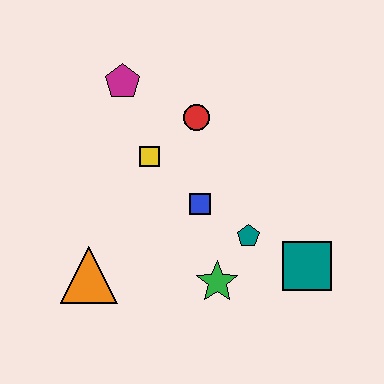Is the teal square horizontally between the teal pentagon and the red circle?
No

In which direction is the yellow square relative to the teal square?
The yellow square is to the left of the teal square.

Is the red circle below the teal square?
No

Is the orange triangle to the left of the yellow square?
Yes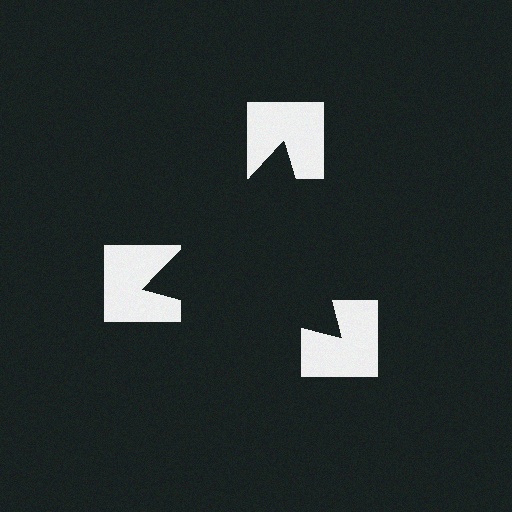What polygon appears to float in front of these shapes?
An illusory triangle — its edges are inferred from the aligned wedge cuts in the notched squares, not physically drawn.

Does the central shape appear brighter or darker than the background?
It typically appears slightly darker than the background, even though no actual brightness change is drawn.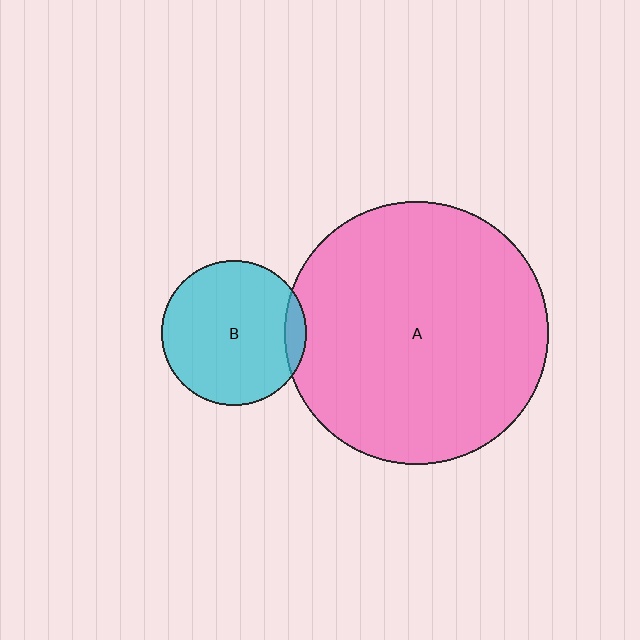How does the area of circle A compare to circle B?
Approximately 3.3 times.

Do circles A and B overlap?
Yes.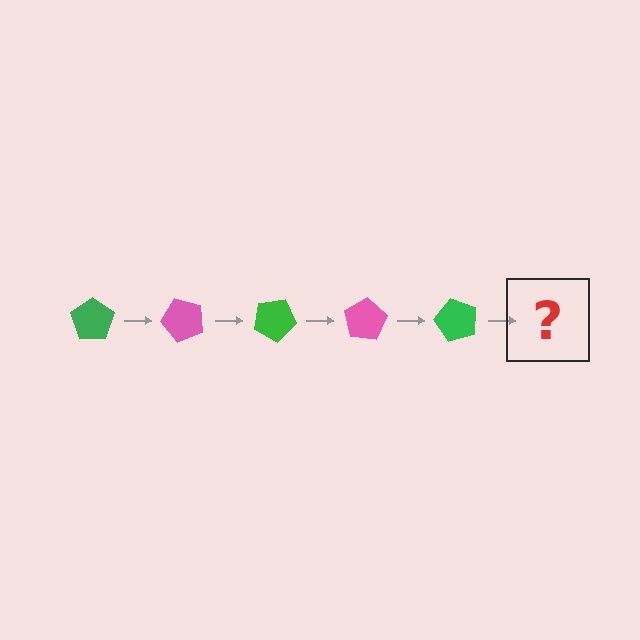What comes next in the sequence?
The next element should be a pink pentagon, rotated 250 degrees from the start.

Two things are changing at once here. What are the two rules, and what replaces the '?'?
The two rules are that it rotates 50 degrees each step and the color cycles through green and pink. The '?' should be a pink pentagon, rotated 250 degrees from the start.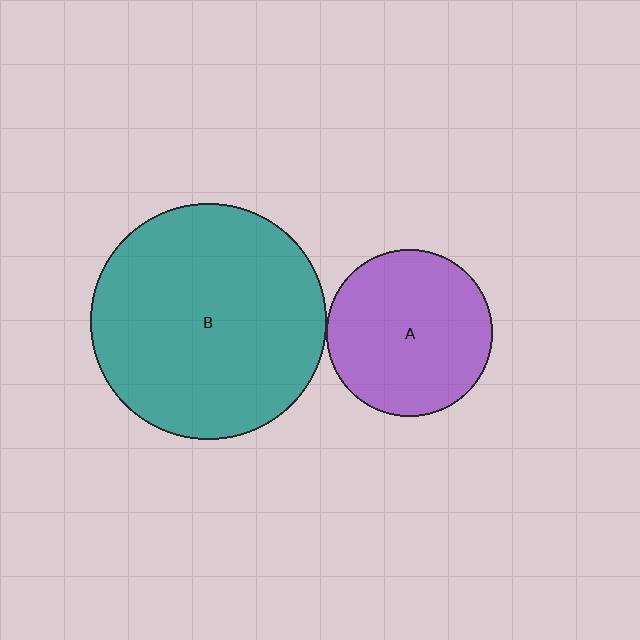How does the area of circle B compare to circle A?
Approximately 2.0 times.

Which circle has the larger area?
Circle B (teal).